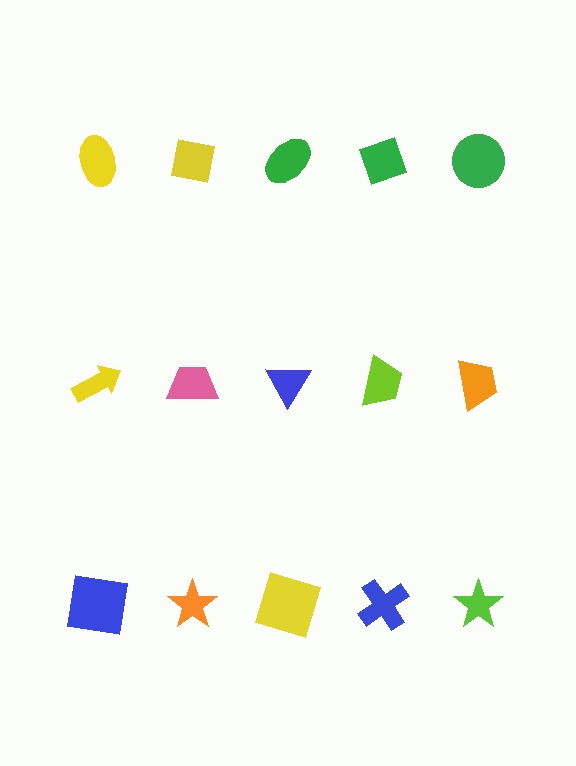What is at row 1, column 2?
A yellow square.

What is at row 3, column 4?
A blue cross.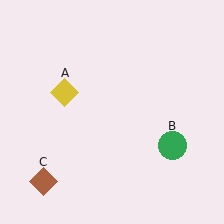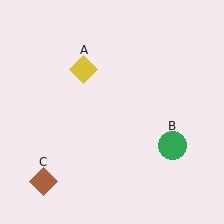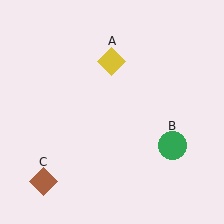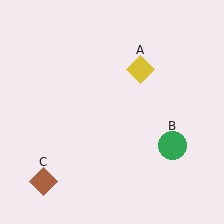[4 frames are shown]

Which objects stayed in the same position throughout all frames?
Green circle (object B) and brown diamond (object C) remained stationary.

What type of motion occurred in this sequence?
The yellow diamond (object A) rotated clockwise around the center of the scene.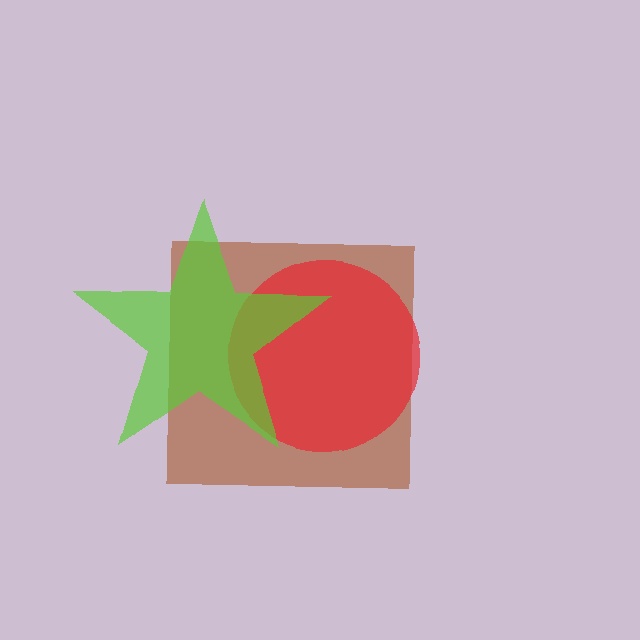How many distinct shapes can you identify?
There are 3 distinct shapes: a brown square, a red circle, a lime star.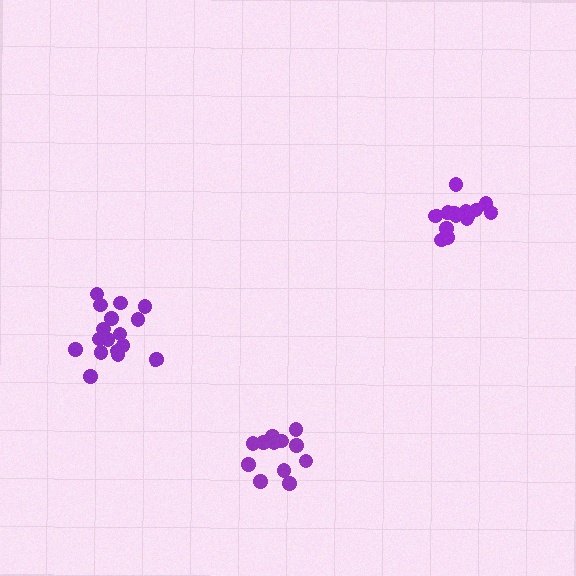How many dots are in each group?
Group 1: 17 dots, Group 2: 14 dots, Group 3: 12 dots (43 total).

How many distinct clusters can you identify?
There are 3 distinct clusters.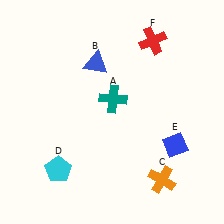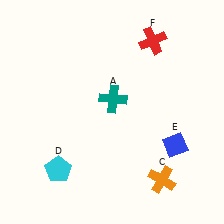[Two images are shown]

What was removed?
The blue triangle (B) was removed in Image 2.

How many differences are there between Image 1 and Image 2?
There is 1 difference between the two images.